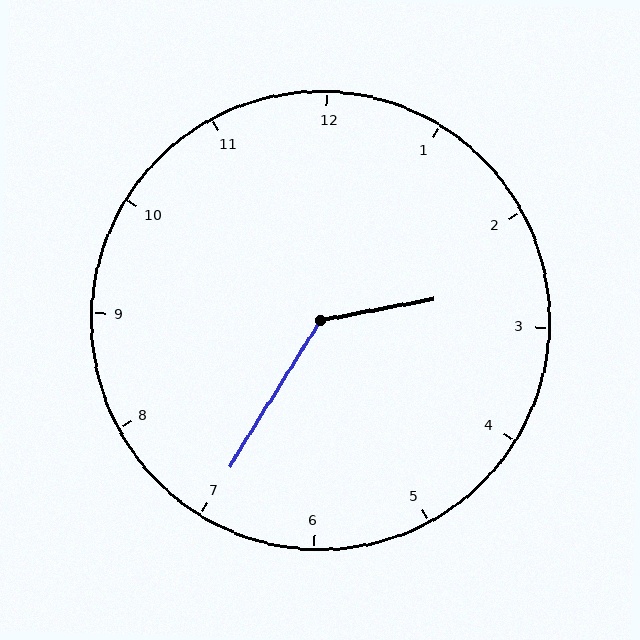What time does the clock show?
2:35.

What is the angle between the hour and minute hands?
Approximately 132 degrees.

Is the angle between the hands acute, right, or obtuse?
It is obtuse.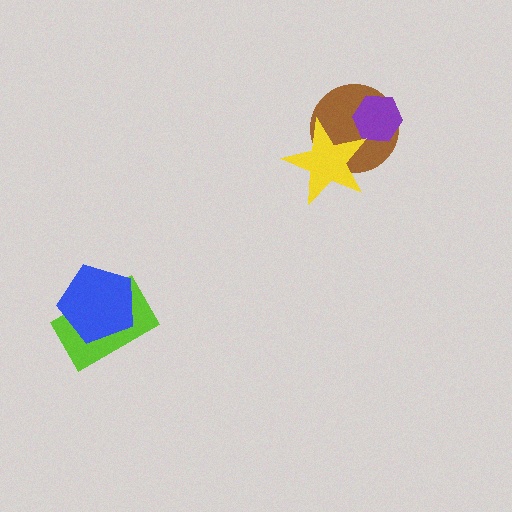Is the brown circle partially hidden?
Yes, it is partially covered by another shape.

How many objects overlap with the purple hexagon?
1 object overlaps with the purple hexagon.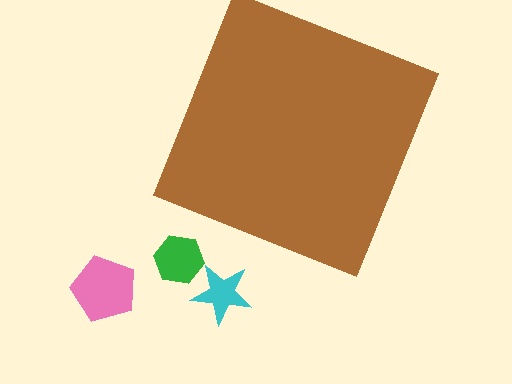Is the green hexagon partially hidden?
No, the green hexagon is fully visible.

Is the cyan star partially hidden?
No, the cyan star is fully visible.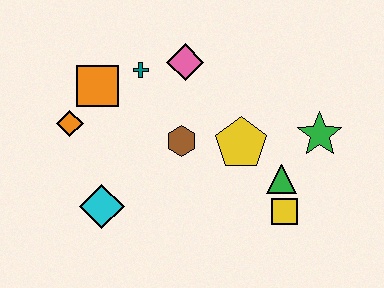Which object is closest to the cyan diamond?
The orange diamond is closest to the cyan diamond.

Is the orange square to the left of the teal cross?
Yes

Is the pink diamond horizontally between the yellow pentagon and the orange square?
Yes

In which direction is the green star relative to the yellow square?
The green star is above the yellow square.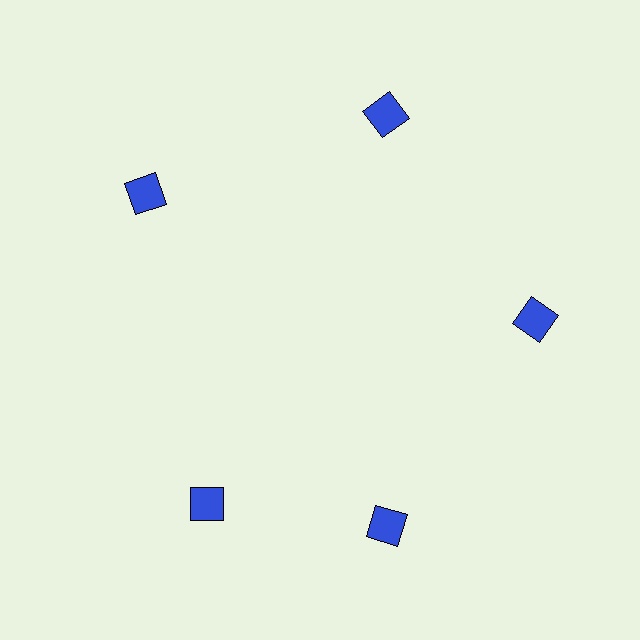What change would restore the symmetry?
The symmetry would be restored by rotating it back into even spacing with its neighbors so that all 5 squares sit at equal angles and equal distance from the center.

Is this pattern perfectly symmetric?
No. The 5 blue squares are arranged in a ring, but one element near the 8 o'clock position is rotated out of alignment along the ring, breaking the 5-fold rotational symmetry.